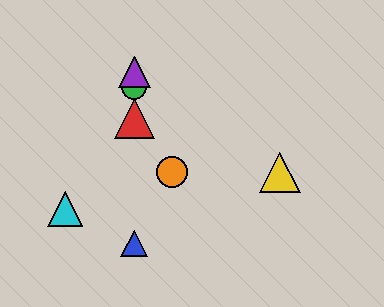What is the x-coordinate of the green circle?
The green circle is at x≈134.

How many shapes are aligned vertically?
4 shapes (the red triangle, the blue triangle, the green circle, the purple triangle) are aligned vertically.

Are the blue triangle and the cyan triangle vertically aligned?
No, the blue triangle is at x≈134 and the cyan triangle is at x≈65.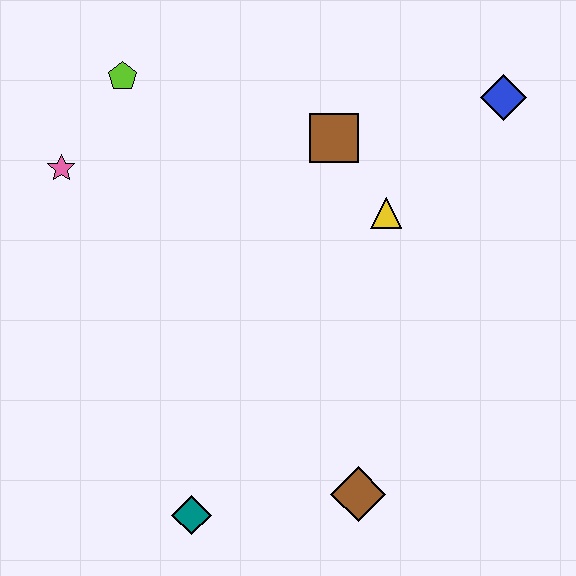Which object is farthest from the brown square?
The teal diamond is farthest from the brown square.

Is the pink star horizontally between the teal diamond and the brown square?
No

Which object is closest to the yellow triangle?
The brown square is closest to the yellow triangle.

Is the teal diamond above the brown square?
No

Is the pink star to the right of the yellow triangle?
No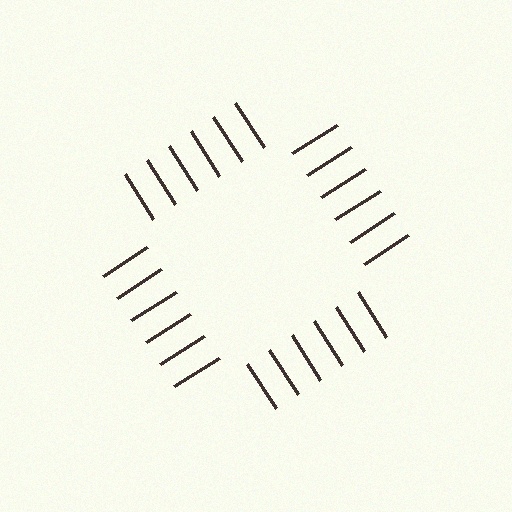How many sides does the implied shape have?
4 sides — the line-ends trace a square.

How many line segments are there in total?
24 — 6 along each of the 4 edges.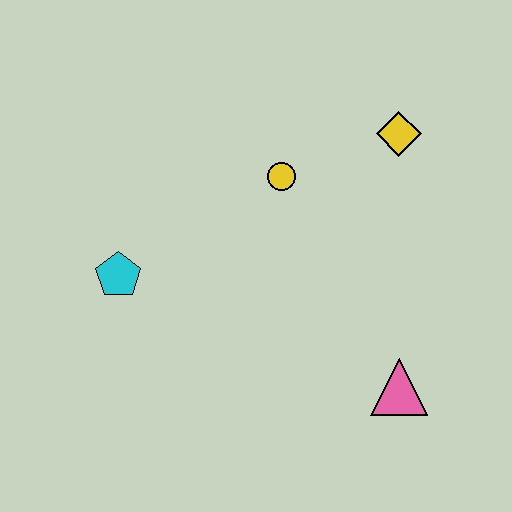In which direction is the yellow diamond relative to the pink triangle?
The yellow diamond is above the pink triangle.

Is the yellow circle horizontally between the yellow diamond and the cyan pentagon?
Yes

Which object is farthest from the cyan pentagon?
The yellow diamond is farthest from the cyan pentagon.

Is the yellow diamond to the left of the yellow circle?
No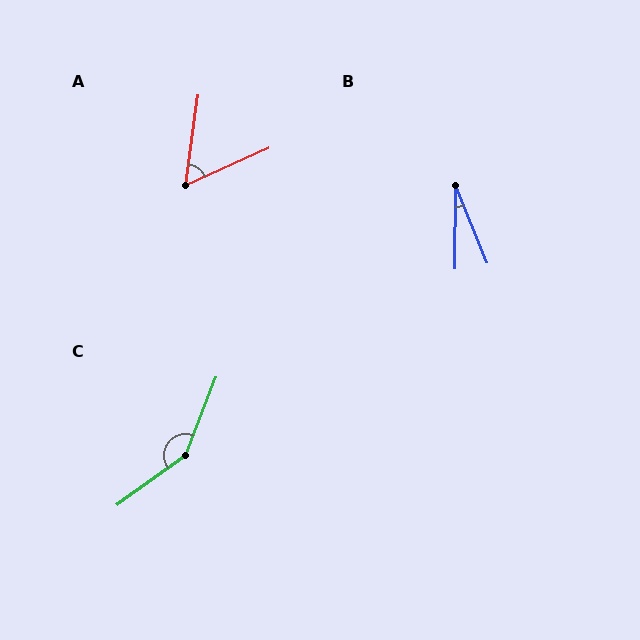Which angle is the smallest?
B, at approximately 23 degrees.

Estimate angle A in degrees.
Approximately 58 degrees.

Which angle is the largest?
C, at approximately 147 degrees.